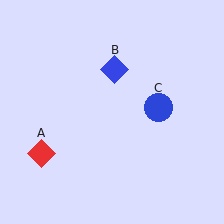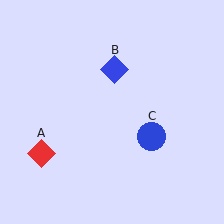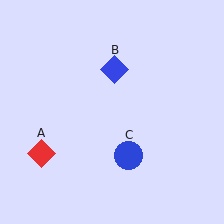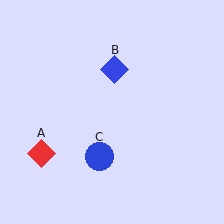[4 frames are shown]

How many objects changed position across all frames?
1 object changed position: blue circle (object C).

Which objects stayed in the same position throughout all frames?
Red diamond (object A) and blue diamond (object B) remained stationary.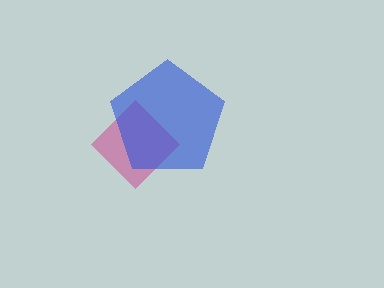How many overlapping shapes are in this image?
There are 2 overlapping shapes in the image.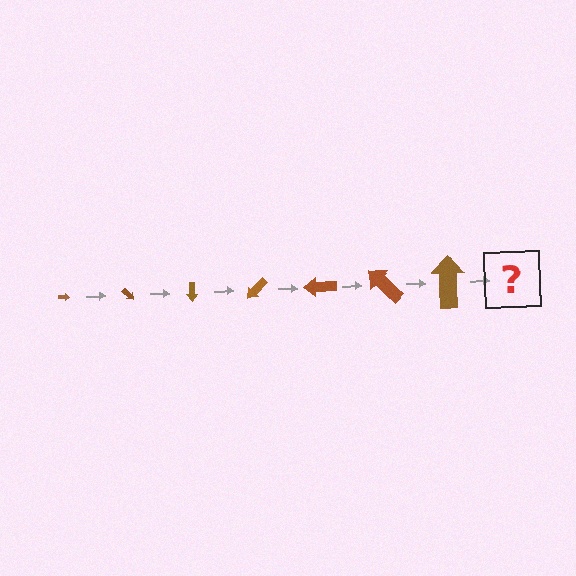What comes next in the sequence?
The next element should be an arrow, larger than the previous one and rotated 315 degrees from the start.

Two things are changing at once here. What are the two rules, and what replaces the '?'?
The two rules are that the arrow grows larger each step and it rotates 45 degrees each step. The '?' should be an arrow, larger than the previous one and rotated 315 degrees from the start.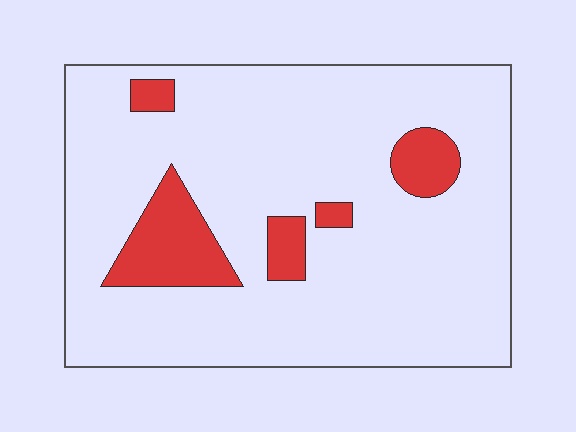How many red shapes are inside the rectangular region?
5.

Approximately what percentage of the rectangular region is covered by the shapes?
Approximately 15%.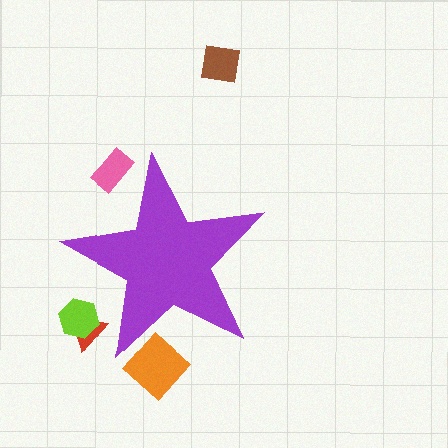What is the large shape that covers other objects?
A purple star.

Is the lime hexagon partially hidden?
Yes, the lime hexagon is partially hidden behind the purple star.